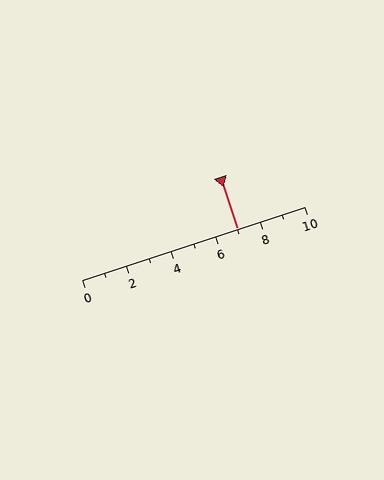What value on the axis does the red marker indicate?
The marker indicates approximately 7.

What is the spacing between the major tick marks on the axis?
The major ticks are spaced 2 apart.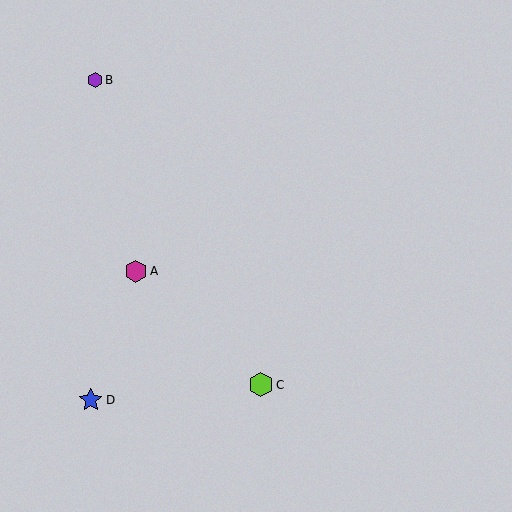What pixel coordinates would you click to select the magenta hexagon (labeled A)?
Click at (136, 271) to select the magenta hexagon A.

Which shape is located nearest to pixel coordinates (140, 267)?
The magenta hexagon (labeled A) at (136, 271) is nearest to that location.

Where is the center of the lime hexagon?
The center of the lime hexagon is at (261, 385).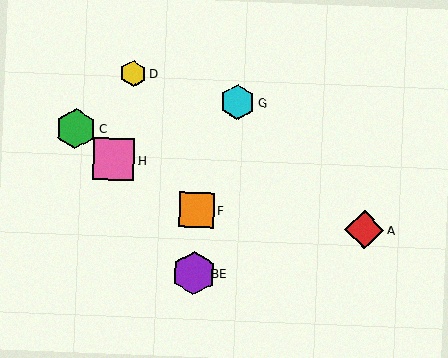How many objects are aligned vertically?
3 objects (B, E, F) are aligned vertically.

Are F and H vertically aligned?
No, F is at x≈197 and H is at x≈114.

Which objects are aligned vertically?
Objects B, E, F are aligned vertically.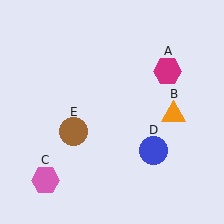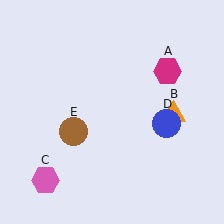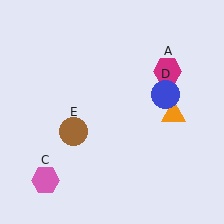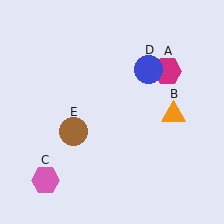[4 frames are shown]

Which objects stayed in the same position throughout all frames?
Magenta hexagon (object A) and orange triangle (object B) and pink hexagon (object C) and brown circle (object E) remained stationary.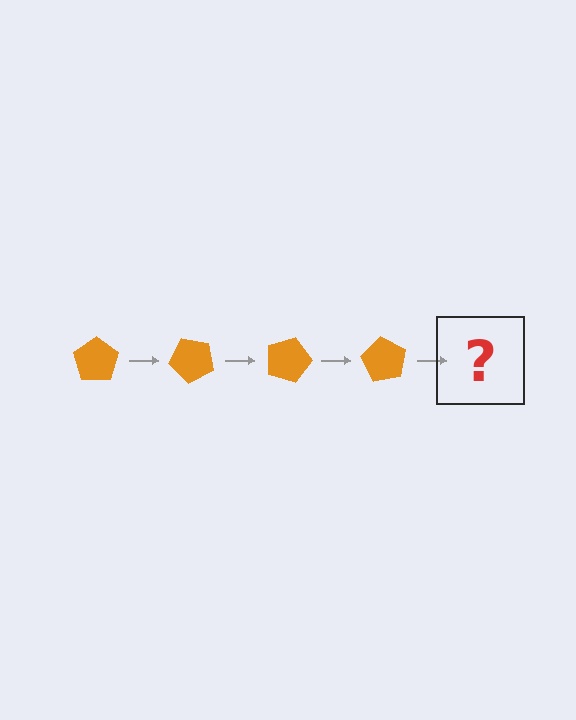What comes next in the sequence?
The next element should be an orange pentagon rotated 180 degrees.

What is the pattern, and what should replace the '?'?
The pattern is that the pentagon rotates 45 degrees each step. The '?' should be an orange pentagon rotated 180 degrees.